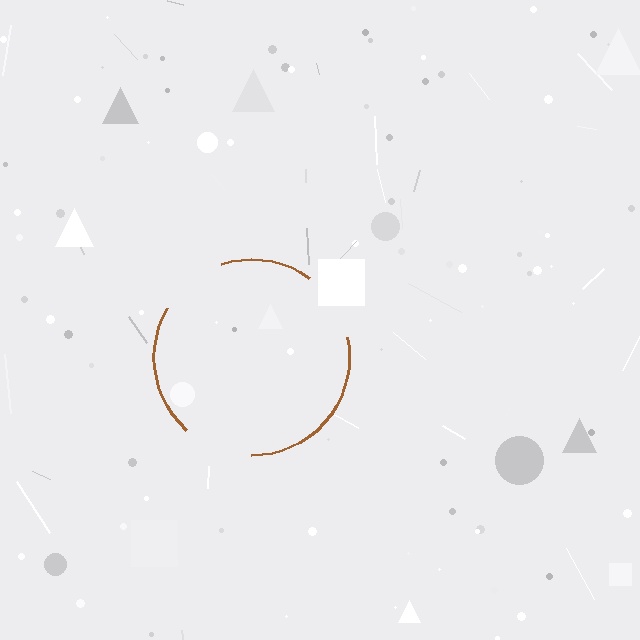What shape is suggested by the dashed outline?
The dashed outline suggests a circle.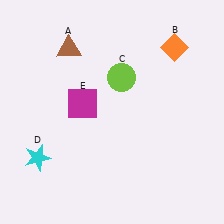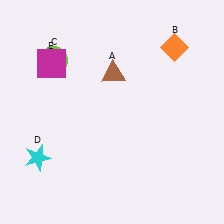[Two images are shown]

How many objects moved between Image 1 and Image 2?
3 objects moved between the two images.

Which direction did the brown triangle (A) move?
The brown triangle (A) moved right.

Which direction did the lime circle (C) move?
The lime circle (C) moved left.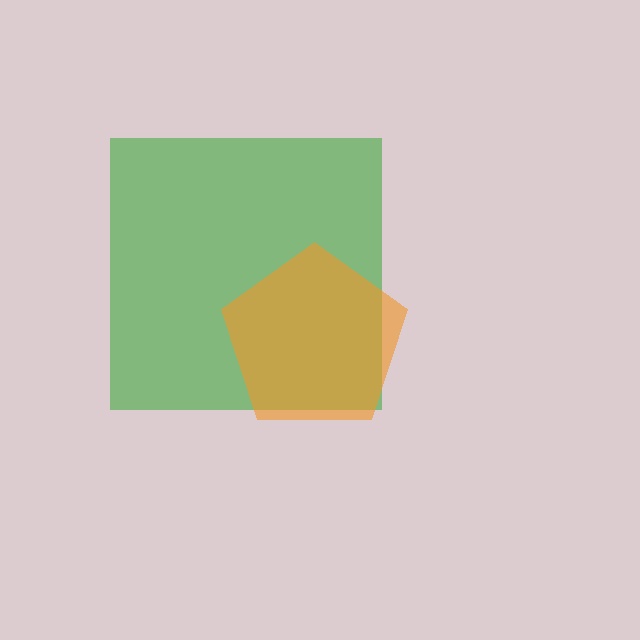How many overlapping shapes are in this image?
There are 2 overlapping shapes in the image.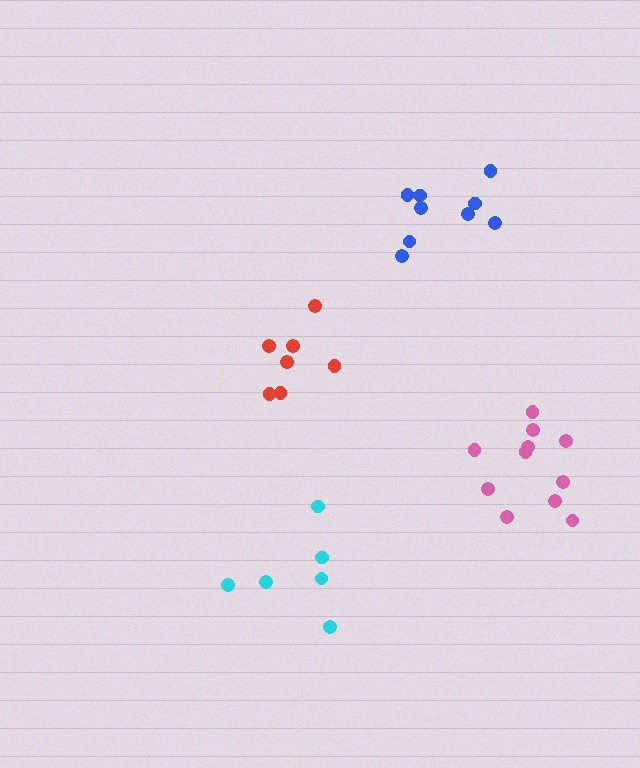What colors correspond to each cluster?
The clusters are colored: red, cyan, blue, pink.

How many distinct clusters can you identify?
There are 4 distinct clusters.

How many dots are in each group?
Group 1: 7 dots, Group 2: 6 dots, Group 3: 9 dots, Group 4: 11 dots (33 total).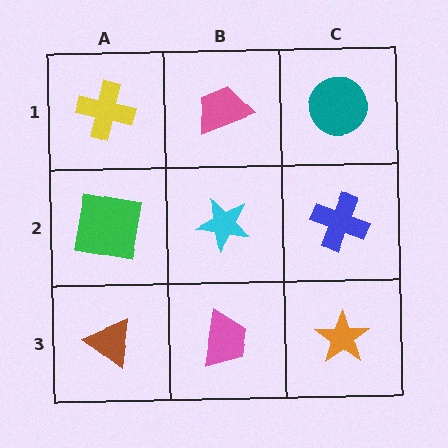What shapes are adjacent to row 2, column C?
A teal circle (row 1, column C), an orange star (row 3, column C), a cyan star (row 2, column B).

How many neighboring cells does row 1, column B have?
3.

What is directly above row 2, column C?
A teal circle.